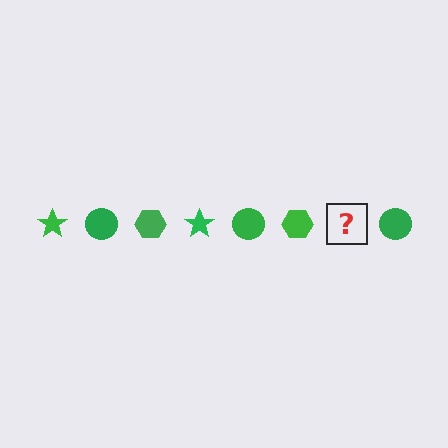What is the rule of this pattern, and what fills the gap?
The rule is that the pattern cycles through star, circle, hexagon shapes in green. The gap should be filled with a green star.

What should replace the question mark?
The question mark should be replaced with a green star.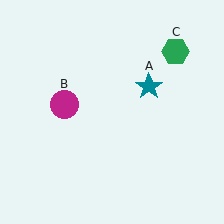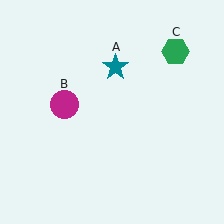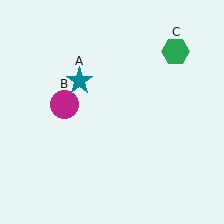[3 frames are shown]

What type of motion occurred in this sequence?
The teal star (object A) rotated counterclockwise around the center of the scene.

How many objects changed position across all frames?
1 object changed position: teal star (object A).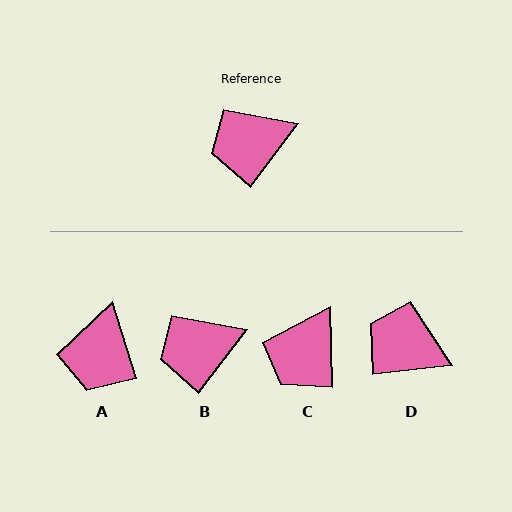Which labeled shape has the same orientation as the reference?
B.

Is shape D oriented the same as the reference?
No, it is off by about 47 degrees.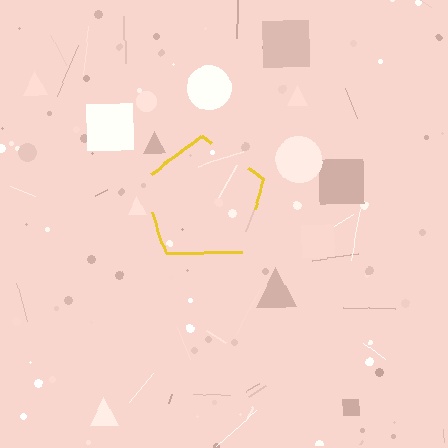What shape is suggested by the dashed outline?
The dashed outline suggests a pentagon.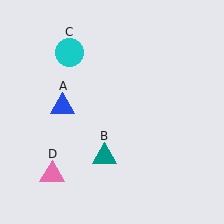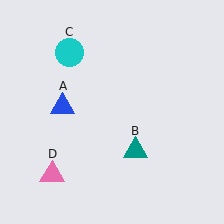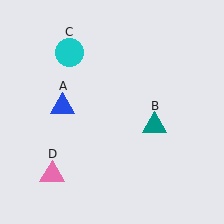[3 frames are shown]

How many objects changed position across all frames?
1 object changed position: teal triangle (object B).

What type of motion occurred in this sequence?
The teal triangle (object B) rotated counterclockwise around the center of the scene.